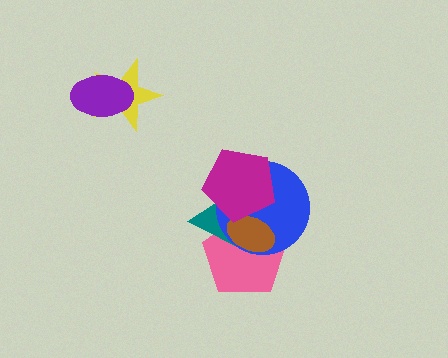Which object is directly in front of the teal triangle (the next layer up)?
The blue circle is directly in front of the teal triangle.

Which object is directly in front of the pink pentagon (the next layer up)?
The teal triangle is directly in front of the pink pentagon.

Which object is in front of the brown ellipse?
The magenta pentagon is in front of the brown ellipse.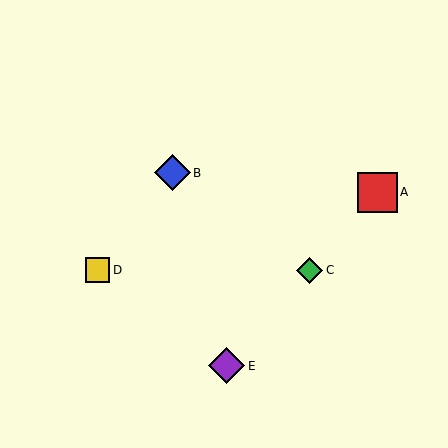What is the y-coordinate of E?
Object E is at y≈366.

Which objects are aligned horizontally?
Objects C, D are aligned horizontally.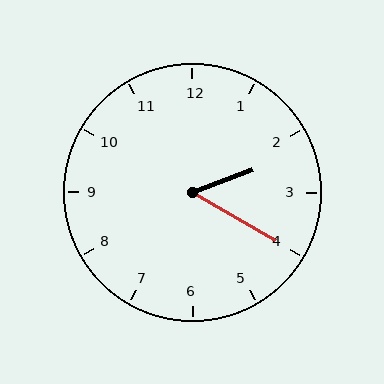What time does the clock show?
2:20.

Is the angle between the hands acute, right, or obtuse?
It is acute.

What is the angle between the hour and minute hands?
Approximately 50 degrees.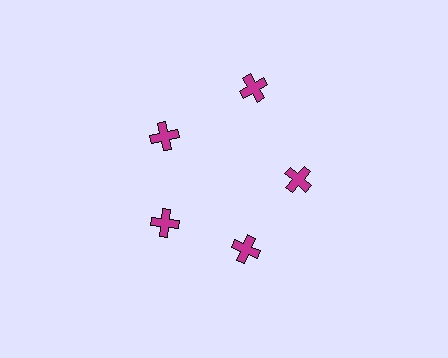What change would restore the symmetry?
The symmetry would be restored by moving it inward, back onto the ring so that all 5 crosses sit at equal angles and equal distance from the center.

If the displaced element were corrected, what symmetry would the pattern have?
It would have 5-fold rotational symmetry — the pattern would map onto itself every 72 degrees.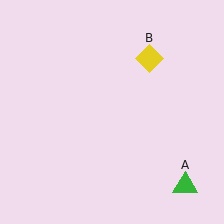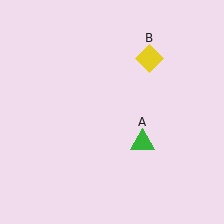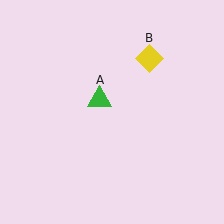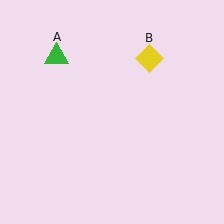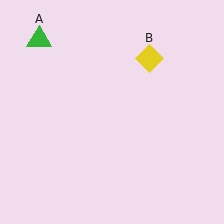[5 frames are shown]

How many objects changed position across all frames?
1 object changed position: green triangle (object A).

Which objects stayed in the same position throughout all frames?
Yellow diamond (object B) remained stationary.